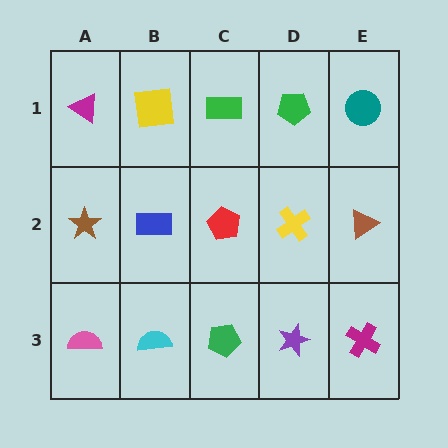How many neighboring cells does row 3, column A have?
2.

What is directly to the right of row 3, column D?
A magenta cross.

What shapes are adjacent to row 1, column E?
A brown triangle (row 2, column E), a green pentagon (row 1, column D).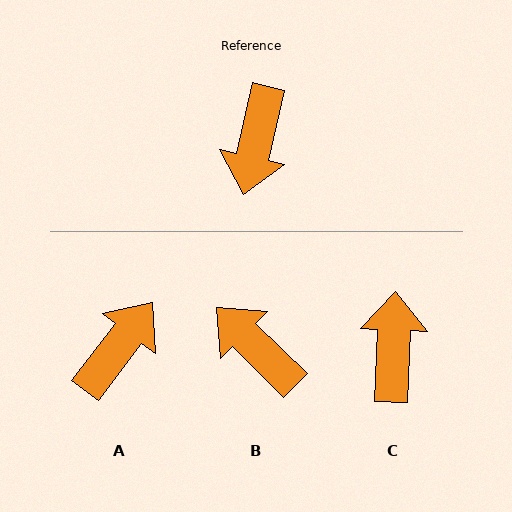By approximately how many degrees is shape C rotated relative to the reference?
Approximately 169 degrees clockwise.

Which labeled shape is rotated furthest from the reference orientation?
C, about 169 degrees away.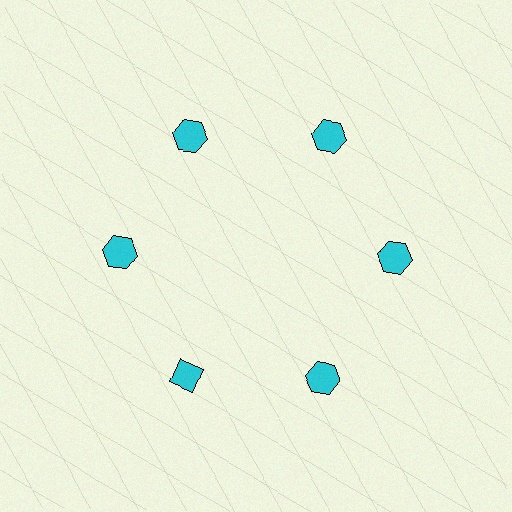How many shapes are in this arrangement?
There are 6 shapes arranged in a ring pattern.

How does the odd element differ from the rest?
It has a different shape: diamond instead of hexagon.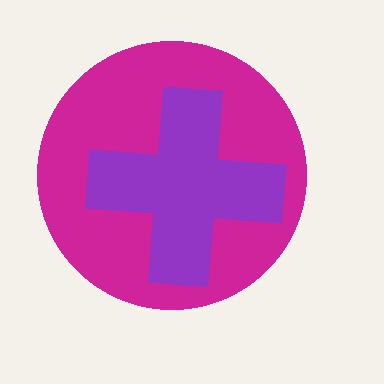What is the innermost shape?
The purple cross.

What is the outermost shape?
The magenta circle.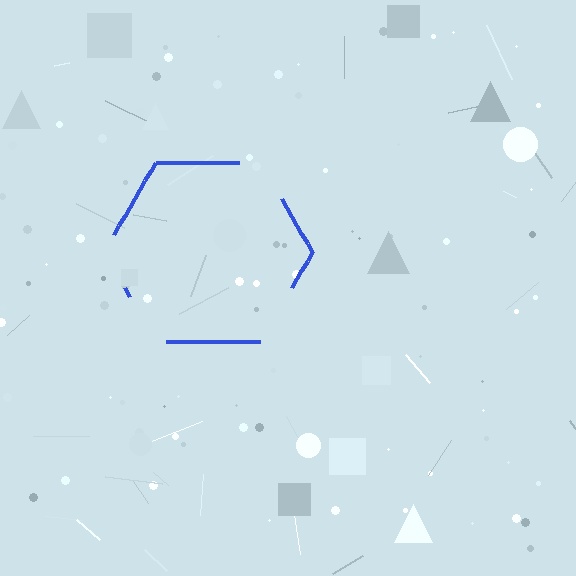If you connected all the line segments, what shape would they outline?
They would outline a hexagon.